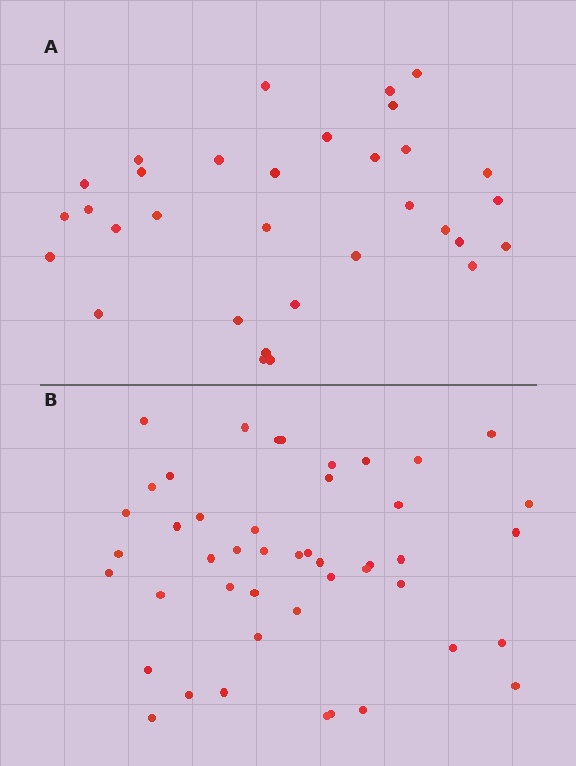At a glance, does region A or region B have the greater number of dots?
Region B (the bottom region) has more dots.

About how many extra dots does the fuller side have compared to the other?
Region B has approximately 15 more dots than region A.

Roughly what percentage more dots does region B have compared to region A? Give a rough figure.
About 45% more.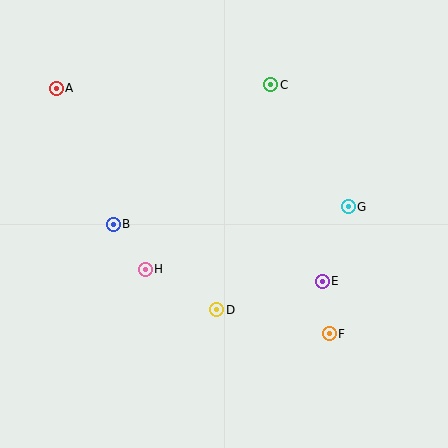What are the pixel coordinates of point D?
Point D is at (217, 310).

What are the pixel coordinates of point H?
Point H is at (145, 269).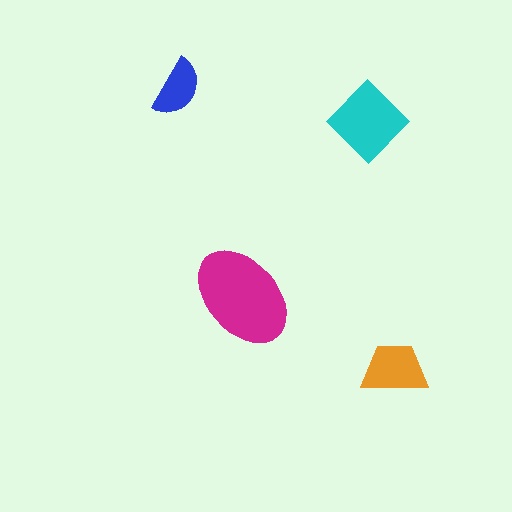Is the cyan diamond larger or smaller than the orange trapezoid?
Larger.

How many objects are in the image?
There are 4 objects in the image.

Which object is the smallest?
The blue semicircle.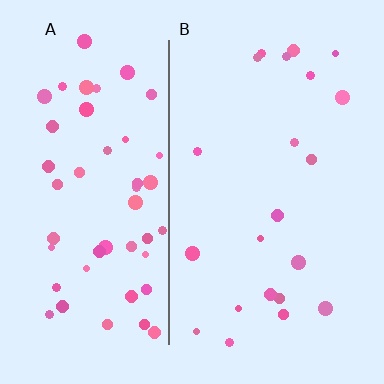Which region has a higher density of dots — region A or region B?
A (the left).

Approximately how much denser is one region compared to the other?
Approximately 2.4× — region A over region B.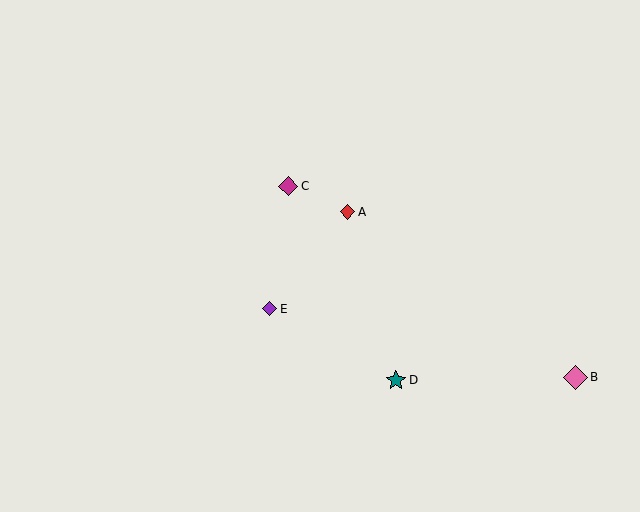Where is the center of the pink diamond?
The center of the pink diamond is at (575, 377).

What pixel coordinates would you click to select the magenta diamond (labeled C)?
Click at (288, 186) to select the magenta diamond C.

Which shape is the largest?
The pink diamond (labeled B) is the largest.